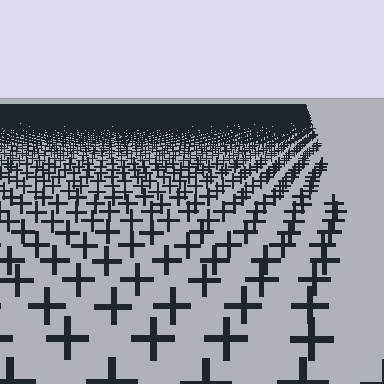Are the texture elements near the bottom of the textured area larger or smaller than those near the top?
Larger. Near the bottom, elements are closer to the viewer and appear at a bigger on-screen size.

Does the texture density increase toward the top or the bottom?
Density increases toward the top.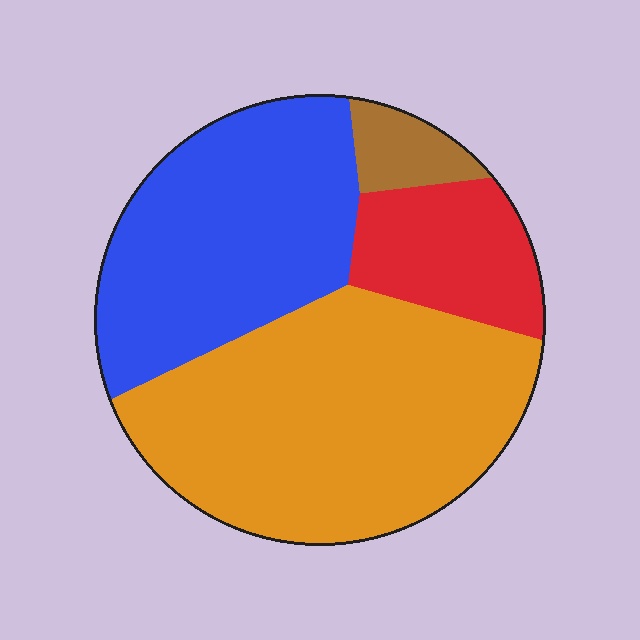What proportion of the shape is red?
Red covers about 15% of the shape.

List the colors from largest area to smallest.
From largest to smallest: orange, blue, red, brown.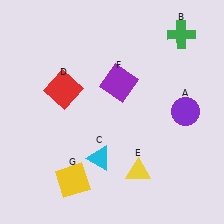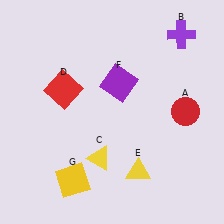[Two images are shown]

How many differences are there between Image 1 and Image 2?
There are 3 differences between the two images.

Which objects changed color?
A changed from purple to red. B changed from green to purple. C changed from cyan to yellow.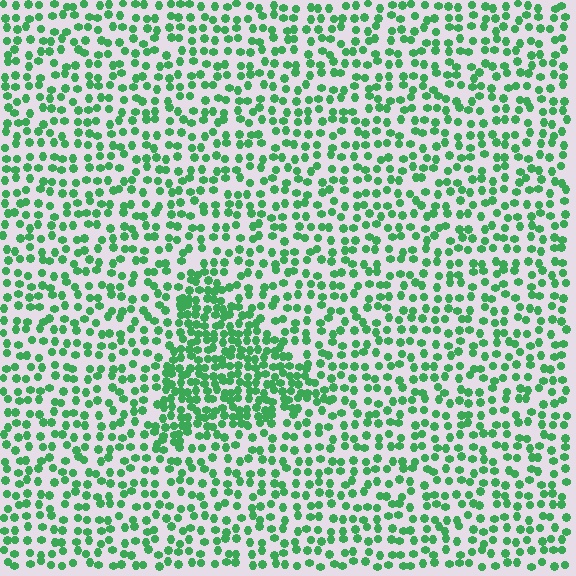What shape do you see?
I see a triangle.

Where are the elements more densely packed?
The elements are more densely packed inside the triangle boundary.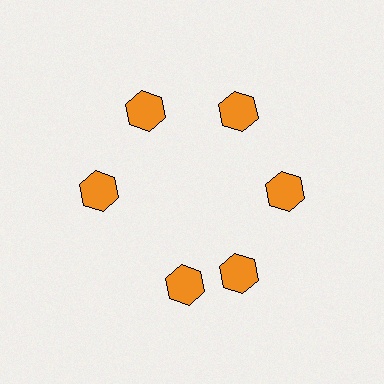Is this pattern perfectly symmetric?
No. The 6 orange hexagons are arranged in a ring, but one element near the 7 o'clock position is rotated out of alignment along the ring, breaking the 6-fold rotational symmetry.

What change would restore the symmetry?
The symmetry would be restored by rotating it back into even spacing with its neighbors so that all 6 hexagons sit at equal angles and equal distance from the center.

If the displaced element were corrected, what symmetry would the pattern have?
It would have 6-fold rotational symmetry — the pattern would map onto itself every 60 degrees.